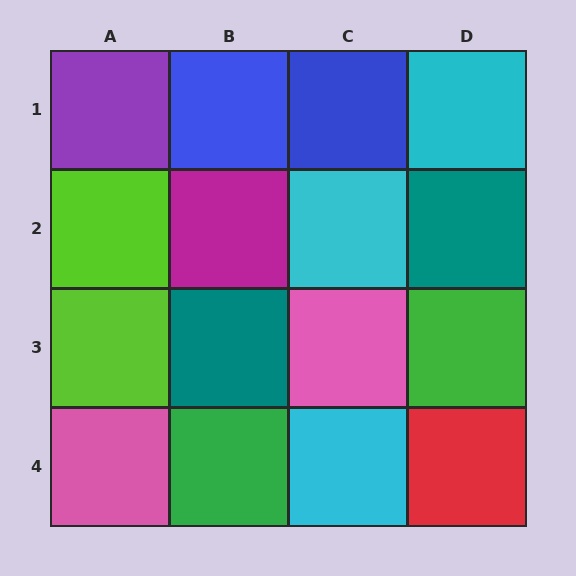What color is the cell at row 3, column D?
Green.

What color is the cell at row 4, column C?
Cyan.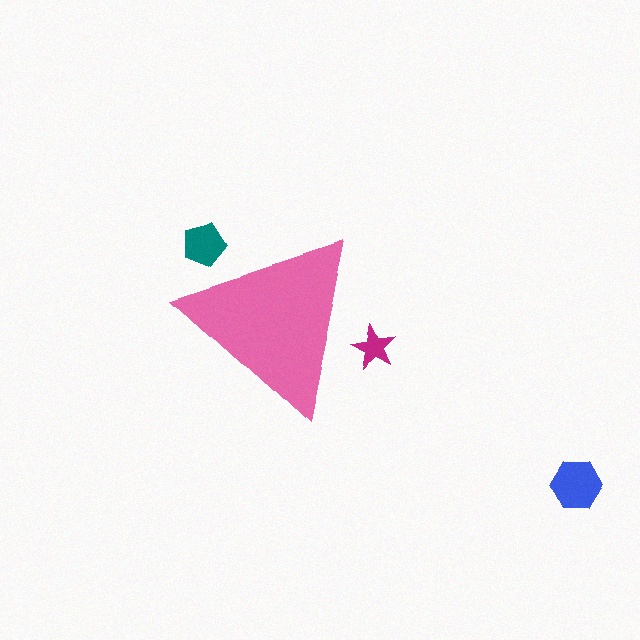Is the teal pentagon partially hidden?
Yes, the teal pentagon is partially hidden behind the pink triangle.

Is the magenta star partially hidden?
Yes, the magenta star is partially hidden behind the pink triangle.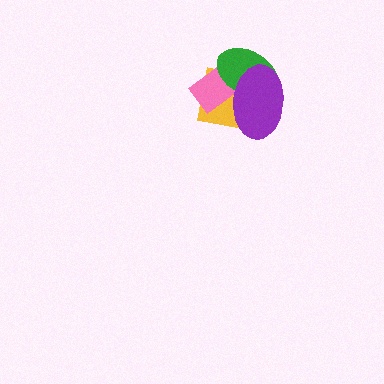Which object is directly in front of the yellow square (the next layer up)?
The pink rectangle is directly in front of the yellow square.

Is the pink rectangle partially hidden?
Yes, it is partially covered by another shape.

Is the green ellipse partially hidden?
Yes, it is partially covered by another shape.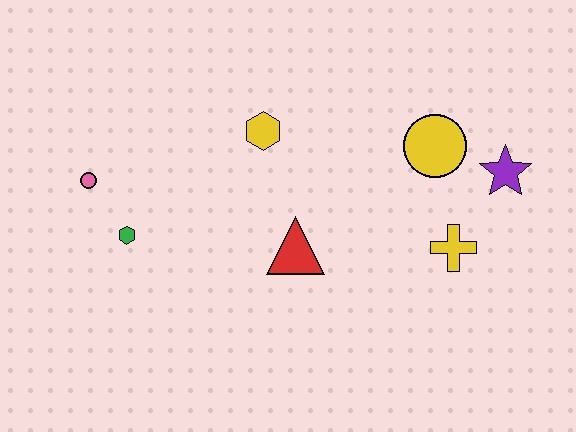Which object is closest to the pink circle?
The green hexagon is closest to the pink circle.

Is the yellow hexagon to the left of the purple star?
Yes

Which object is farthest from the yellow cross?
The pink circle is farthest from the yellow cross.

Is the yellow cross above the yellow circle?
No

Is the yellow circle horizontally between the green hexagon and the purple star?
Yes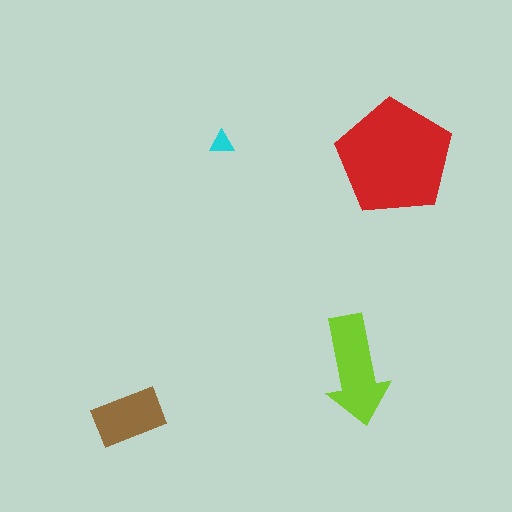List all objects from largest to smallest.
The red pentagon, the lime arrow, the brown rectangle, the cyan triangle.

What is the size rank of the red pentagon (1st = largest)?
1st.